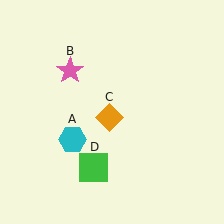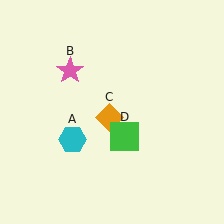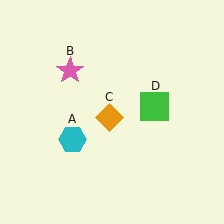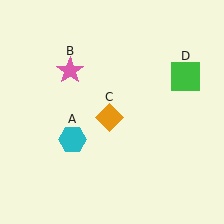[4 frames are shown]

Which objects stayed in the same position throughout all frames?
Cyan hexagon (object A) and pink star (object B) and orange diamond (object C) remained stationary.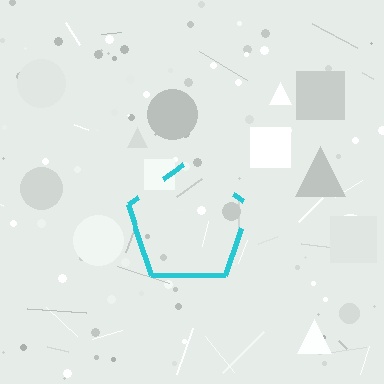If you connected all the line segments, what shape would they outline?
They would outline a pentagon.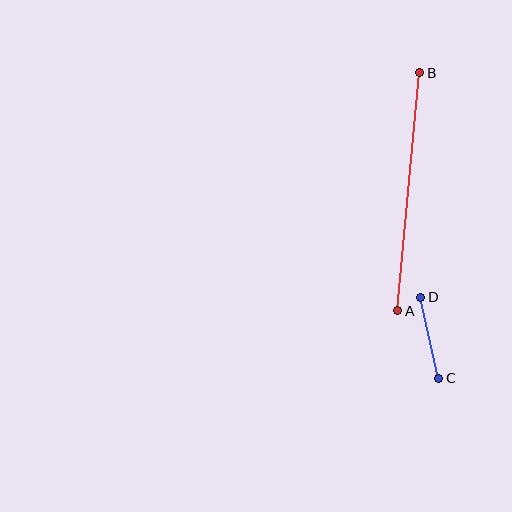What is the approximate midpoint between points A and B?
The midpoint is at approximately (409, 192) pixels.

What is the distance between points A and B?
The distance is approximately 239 pixels.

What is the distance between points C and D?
The distance is approximately 83 pixels.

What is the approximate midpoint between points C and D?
The midpoint is at approximately (430, 338) pixels.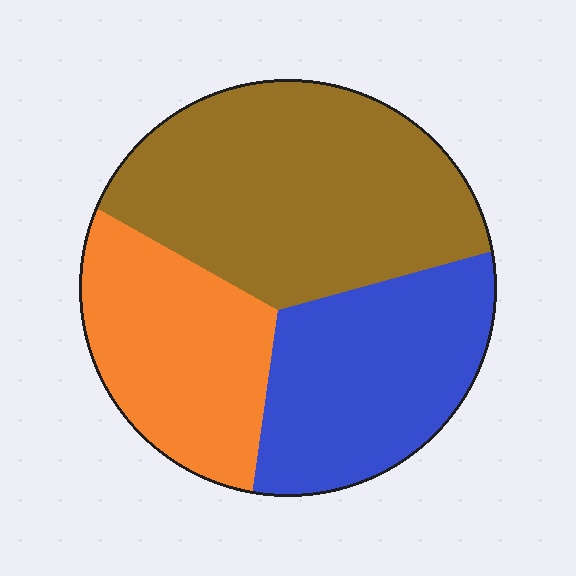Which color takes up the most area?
Brown, at roughly 45%.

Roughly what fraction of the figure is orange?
Orange covers around 25% of the figure.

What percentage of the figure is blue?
Blue covers about 30% of the figure.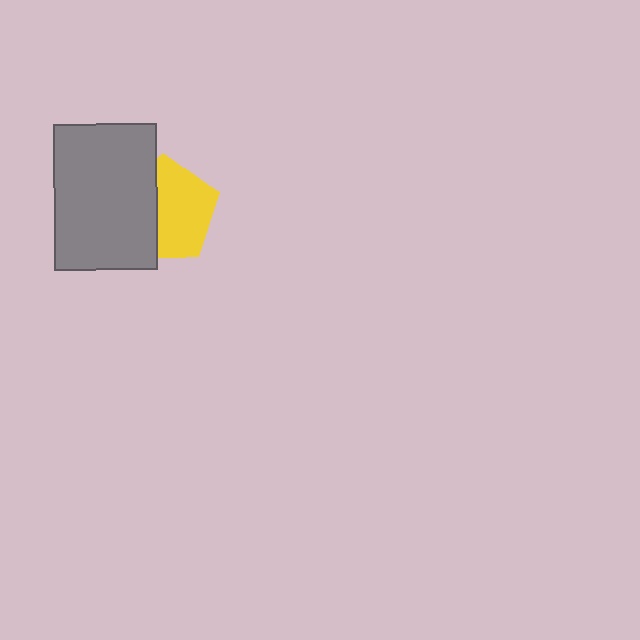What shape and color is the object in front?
The object in front is a gray rectangle.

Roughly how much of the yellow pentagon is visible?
About half of it is visible (roughly 58%).